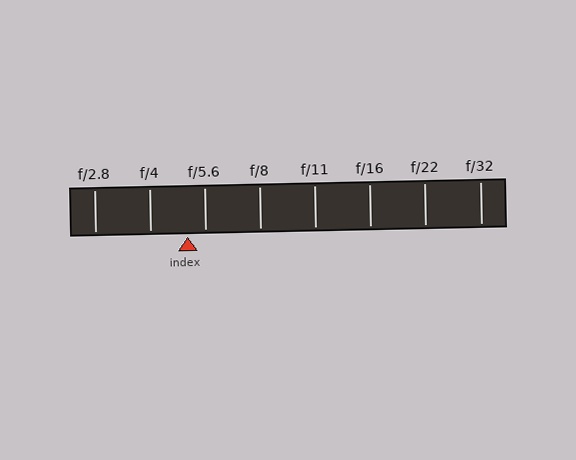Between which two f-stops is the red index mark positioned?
The index mark is between f/4 and f/5.6.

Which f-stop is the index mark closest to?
The index mark is closest to f/5.6.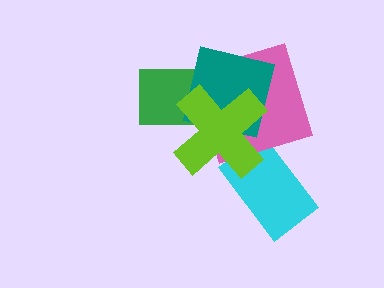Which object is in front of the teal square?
The lime cross is in front of the teal square.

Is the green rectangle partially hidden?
Yes, it is partially covered by another shape.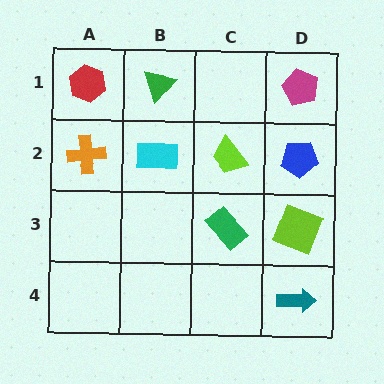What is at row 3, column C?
A green rectangle.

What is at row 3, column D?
A lime square.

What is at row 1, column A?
A red hexagon.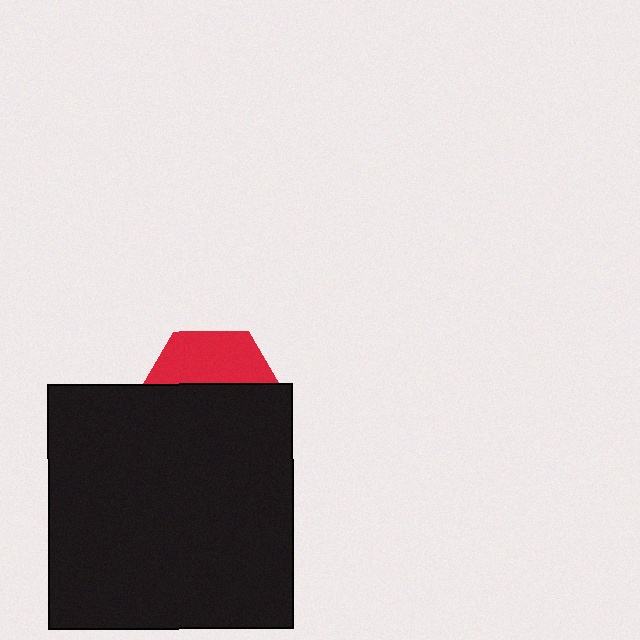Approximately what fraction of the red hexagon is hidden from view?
Roughly 63% of the red hexagon is hidden behind the black square.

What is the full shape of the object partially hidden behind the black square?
The partially hidden object is a red hexagon.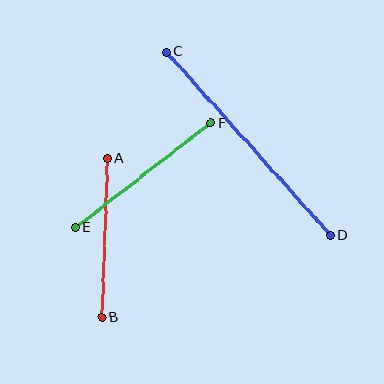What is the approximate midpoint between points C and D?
The midpoint is at approximately (248, 144) pixels.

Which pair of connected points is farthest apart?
Points C and D are farthest apart.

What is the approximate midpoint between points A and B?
The midpoint is at approximately (105, 238) pixels.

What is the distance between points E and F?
The distance is approximately 171 pixels.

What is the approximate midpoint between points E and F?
The midpoint is at approximately (143, 175) pixels.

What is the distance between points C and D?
The distance is approximately 246 pixels.